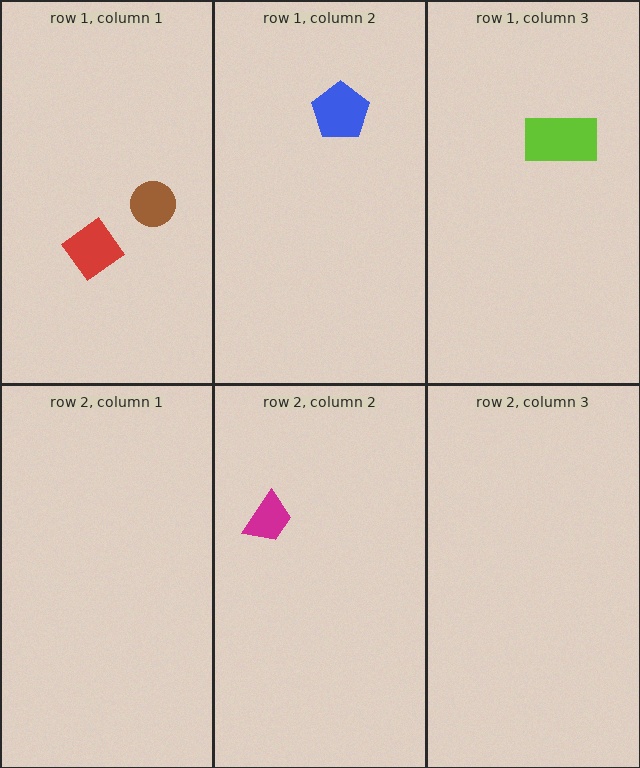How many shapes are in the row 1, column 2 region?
1.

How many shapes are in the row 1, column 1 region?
2.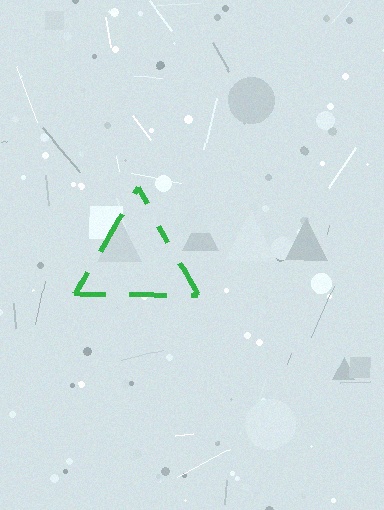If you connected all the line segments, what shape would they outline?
They would outline a triangle.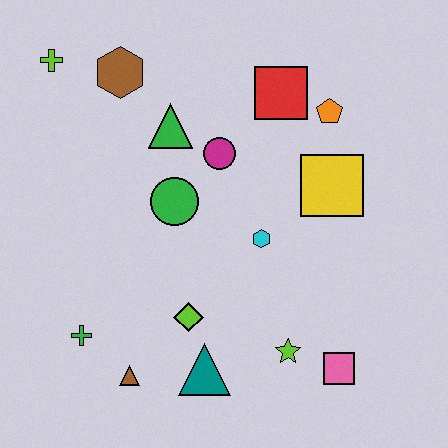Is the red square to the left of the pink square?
Yes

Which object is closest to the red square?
The orange pentagon is closest to the red square.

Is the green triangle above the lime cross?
No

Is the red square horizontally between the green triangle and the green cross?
No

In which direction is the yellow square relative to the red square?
The yellow square is below the red square.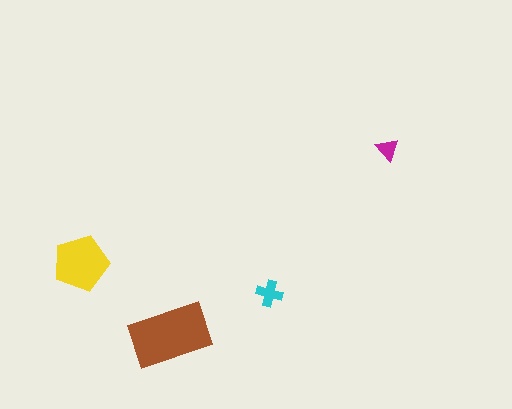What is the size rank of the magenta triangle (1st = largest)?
4th.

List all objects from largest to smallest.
The brown rectangle, the yellow pentagon, the cyan cross, the magenta triangle.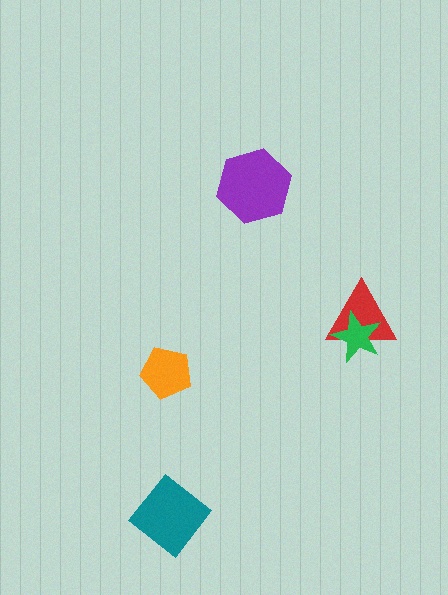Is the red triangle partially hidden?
Yes, it is partially covered by another shape.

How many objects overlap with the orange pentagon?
0 objects overlap with the orange pentagon.